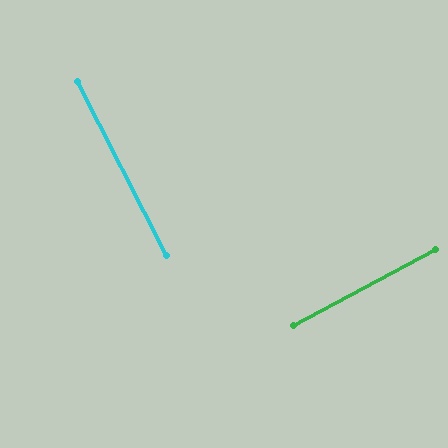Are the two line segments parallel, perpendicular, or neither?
Perpendicular — they meet at approximately 89°.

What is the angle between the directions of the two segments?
Approximately 89 degrees.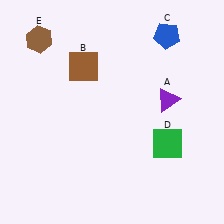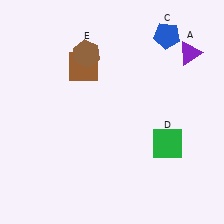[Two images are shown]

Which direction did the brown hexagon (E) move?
The brown hexagon (E) moved right.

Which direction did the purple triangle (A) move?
The purple triangle (A) moved up.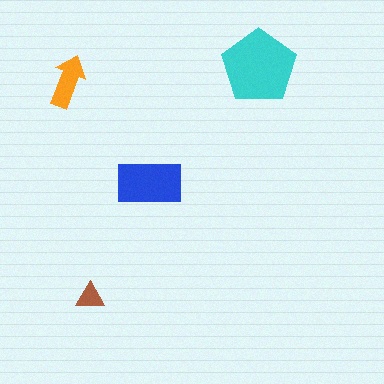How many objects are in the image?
There are 4 objects in the image.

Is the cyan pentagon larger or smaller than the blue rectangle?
Larger.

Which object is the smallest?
The brown triangle.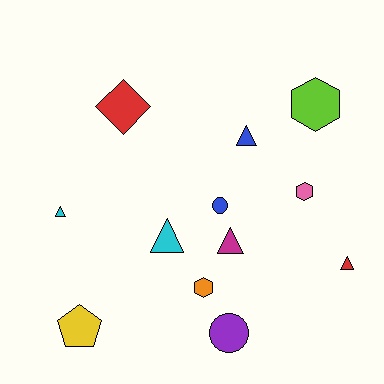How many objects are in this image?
There are 12 objects.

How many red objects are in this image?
There are 2 red objects.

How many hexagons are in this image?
There are 3 hexagons.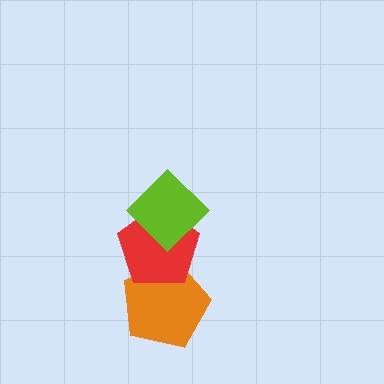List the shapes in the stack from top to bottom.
From top to bottom: the lime diamond, the red pentagon, the orange pentagon.